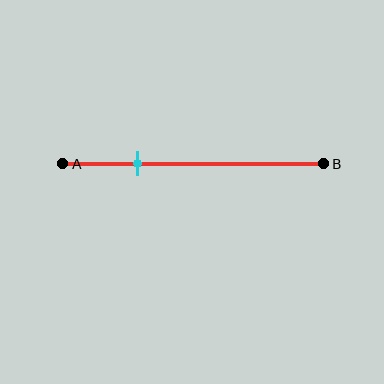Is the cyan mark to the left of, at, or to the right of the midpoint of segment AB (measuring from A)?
The cyan mark is to the left of the midpoint of segment AB.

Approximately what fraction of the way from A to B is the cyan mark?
The cyan mark is approximately 30% of the way from A to B.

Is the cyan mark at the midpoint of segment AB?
No, the mark is at about 30% from A, not at the 50% midpoint.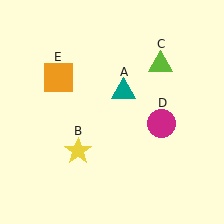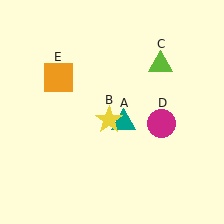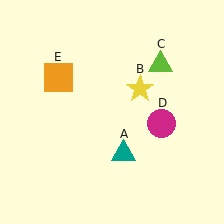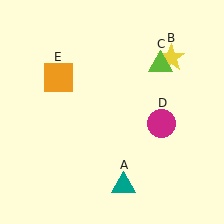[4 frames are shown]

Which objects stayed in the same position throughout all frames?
Lime triangle (object C) and magenta circle (object D) and orange square (object E) remained stationary.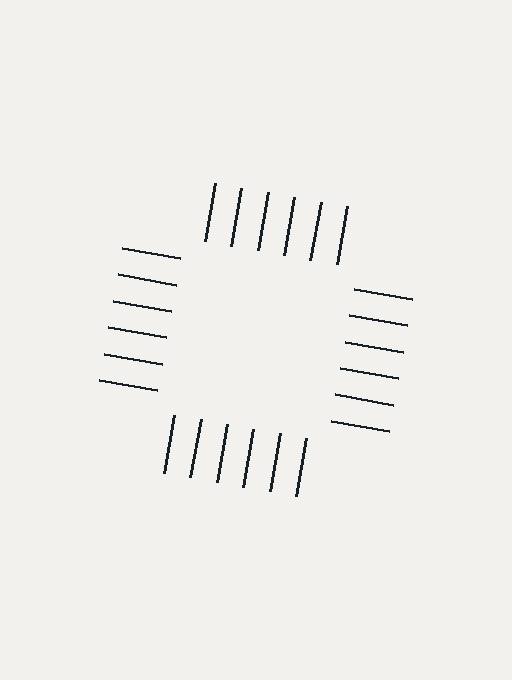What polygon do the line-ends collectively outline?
An illusory square — the line segments terminate on its edges but no continuous stroke is drawn.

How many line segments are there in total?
24 — 6 along each of the 4 edges.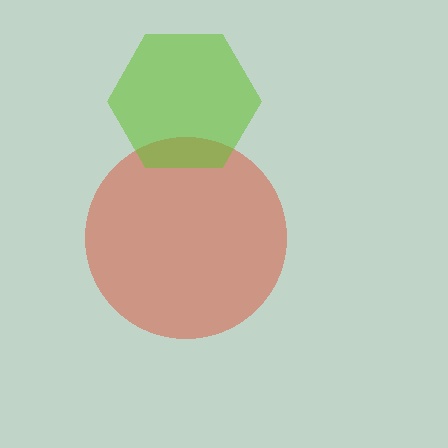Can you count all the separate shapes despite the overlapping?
Yes, there are 2 separate shapes.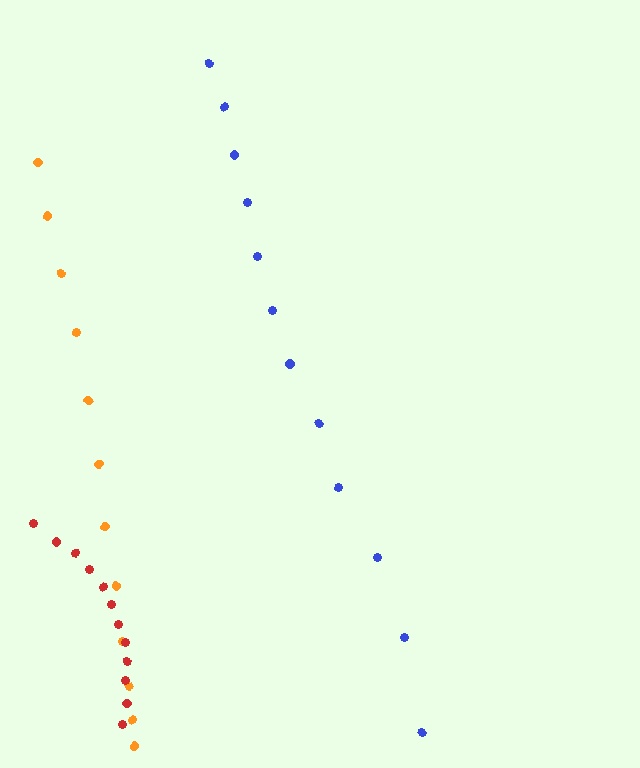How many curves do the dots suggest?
There are 3 distinct paths.